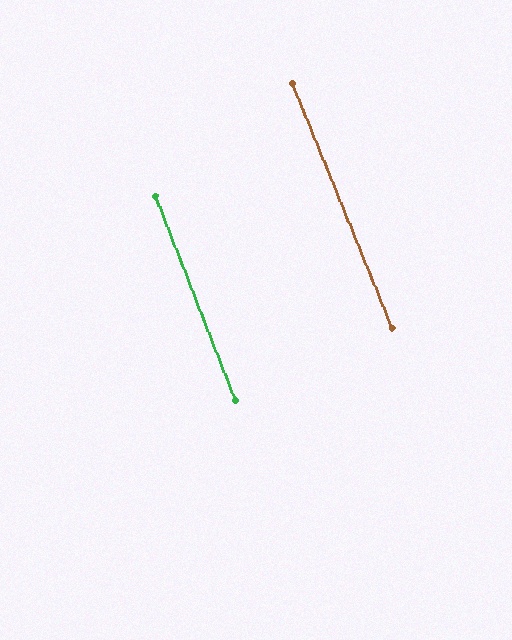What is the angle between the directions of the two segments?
Approximately 1 degree.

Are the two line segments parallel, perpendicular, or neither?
Parallel — their directions differ by only 0.7°.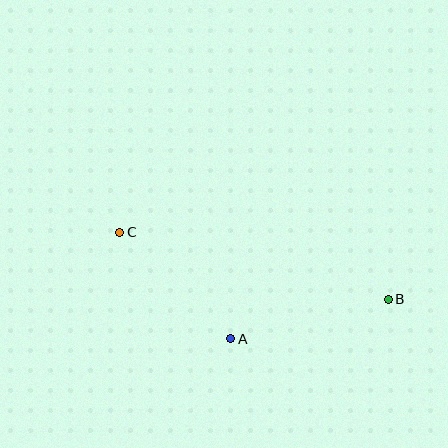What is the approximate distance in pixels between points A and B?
The distance between A and B is approximately 162 pixels.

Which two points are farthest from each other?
Points B and C are farthest from each other.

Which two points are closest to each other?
Points A and C are closest to each other.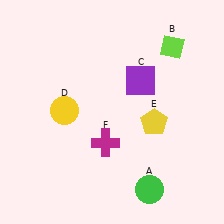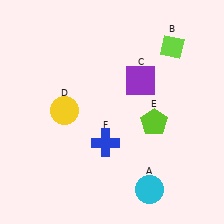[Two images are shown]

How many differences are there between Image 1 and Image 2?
There are 3 differences between the two images.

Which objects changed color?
A changed from green to cyan. E changed from yellow to lime. F changed from magenta to blue.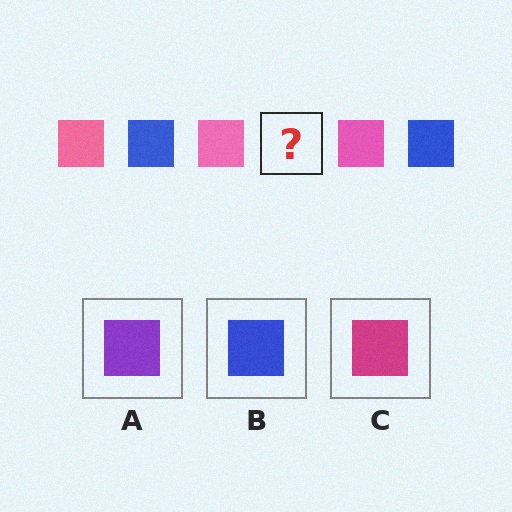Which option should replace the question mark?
Option B.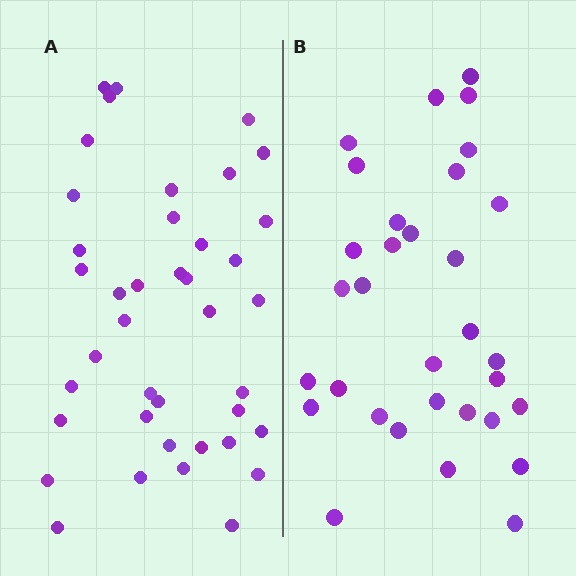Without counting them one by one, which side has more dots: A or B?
Region A (the left region) has more dots.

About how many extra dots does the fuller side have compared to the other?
Region A has roughly 8 or so more dots than region B.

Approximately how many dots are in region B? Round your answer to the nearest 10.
About 30 dots. (The exact count is 32, which rounds to 30.)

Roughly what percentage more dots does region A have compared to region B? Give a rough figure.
About 25% more.